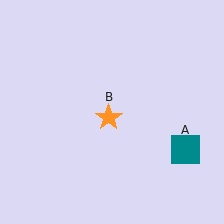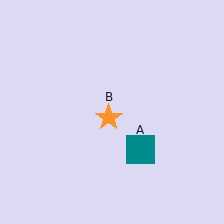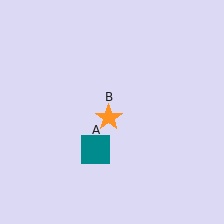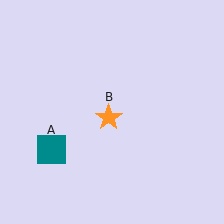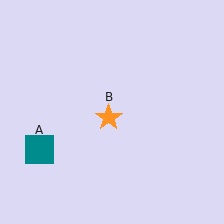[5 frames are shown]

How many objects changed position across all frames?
1 object changed position: teal square (object A).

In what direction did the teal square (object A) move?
The teal square (object A) moved left.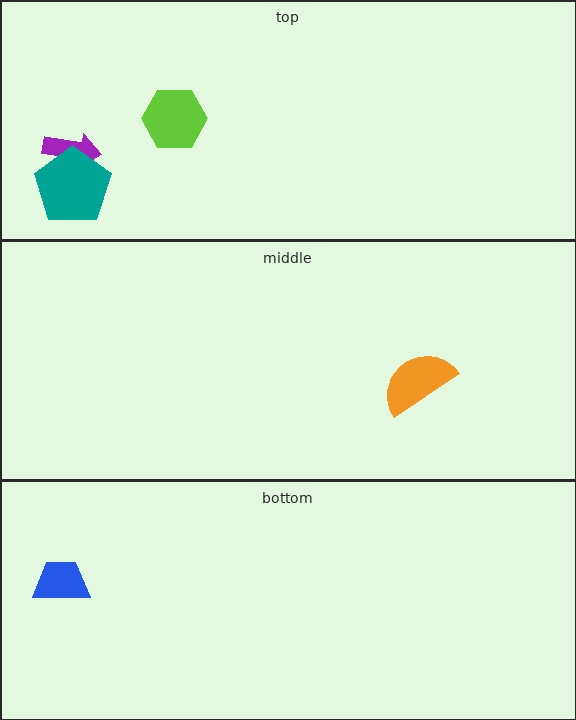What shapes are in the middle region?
The orange semicircle.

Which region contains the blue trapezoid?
The bottom region.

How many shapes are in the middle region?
1.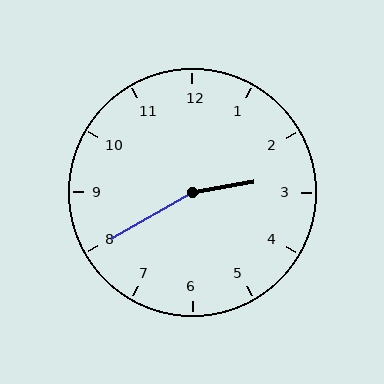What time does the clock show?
2:40.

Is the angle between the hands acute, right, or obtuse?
It is obtuse.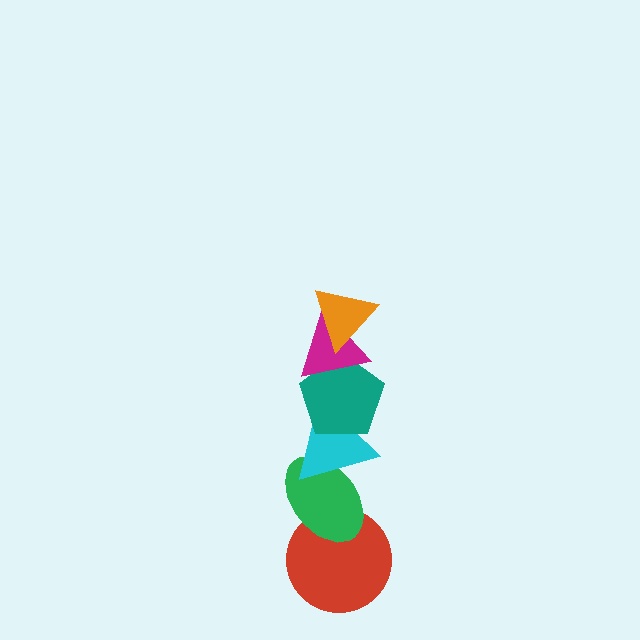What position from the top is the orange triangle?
The orange triangle is 1st from the top.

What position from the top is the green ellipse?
The green ellipse is 5th from the top.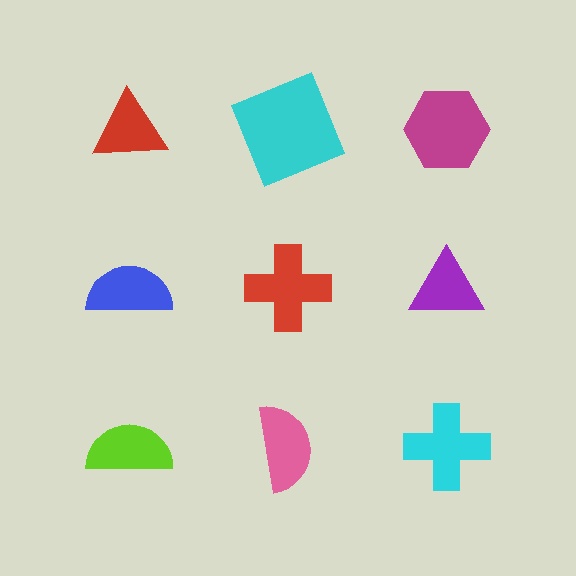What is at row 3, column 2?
A pink semicircle.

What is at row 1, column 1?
A red triangle.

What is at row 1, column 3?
A magenta hexagon.